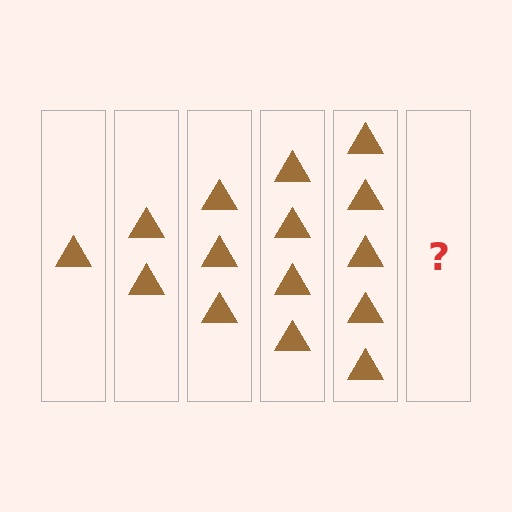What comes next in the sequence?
The next element should be 6 triangles.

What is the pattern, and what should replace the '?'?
The pattern is that each step adds one more triangle. The '?' should be 6 triangles.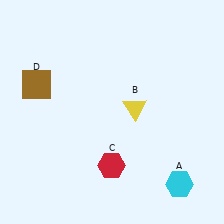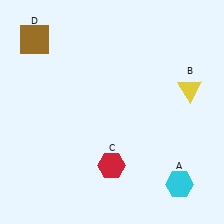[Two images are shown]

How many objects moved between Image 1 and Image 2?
2 objects moved between the two images.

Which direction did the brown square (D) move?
The brown square (D) moved up.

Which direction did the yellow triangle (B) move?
The yellow triangle (B) moved right.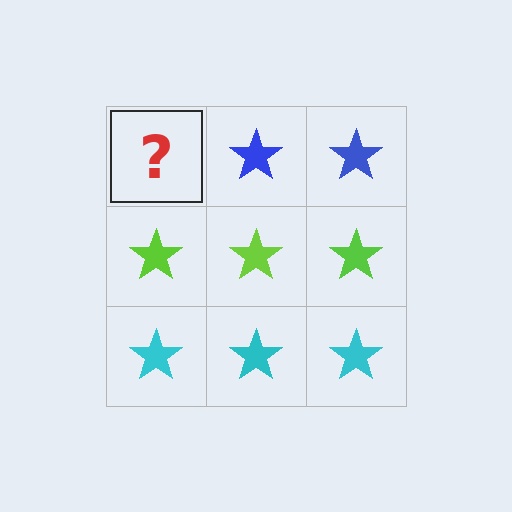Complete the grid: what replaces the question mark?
The question mark should be replaced with a blue star.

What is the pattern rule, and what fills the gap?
The rule is that each row has a consistent color. The gap should be filled with a blue star.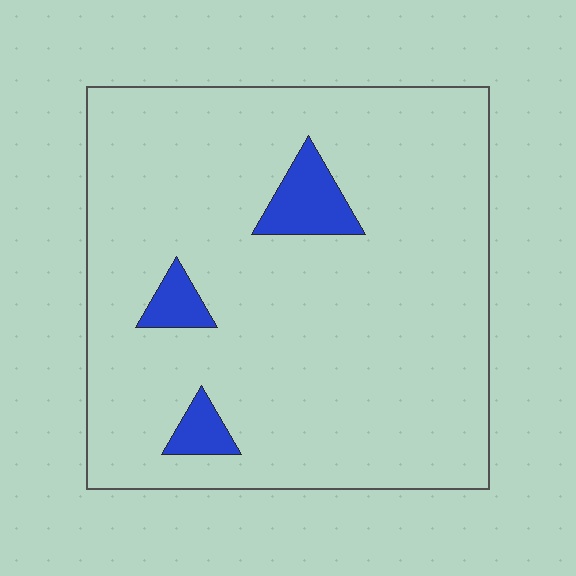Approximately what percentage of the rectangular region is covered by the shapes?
Approximately 5%.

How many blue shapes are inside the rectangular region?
3.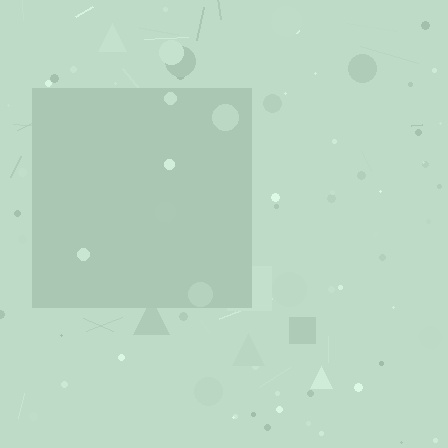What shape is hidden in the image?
A square is hidden in the image.